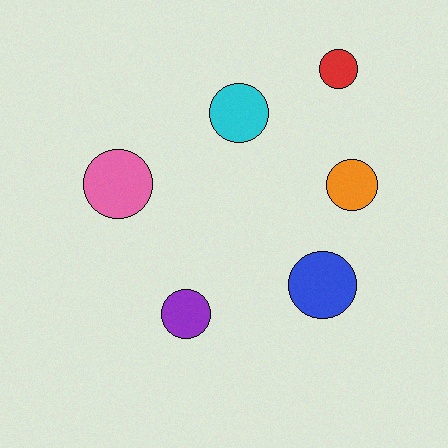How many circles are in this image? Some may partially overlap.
There are 6 circles.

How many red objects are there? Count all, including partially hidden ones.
There is 1 red object.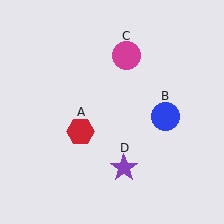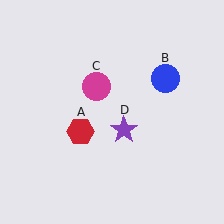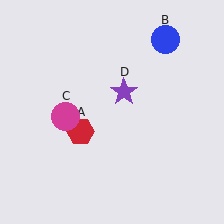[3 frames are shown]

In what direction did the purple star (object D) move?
The purple star (object D) moved up.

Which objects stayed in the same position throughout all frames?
Red hexagon (object A) remained stationary.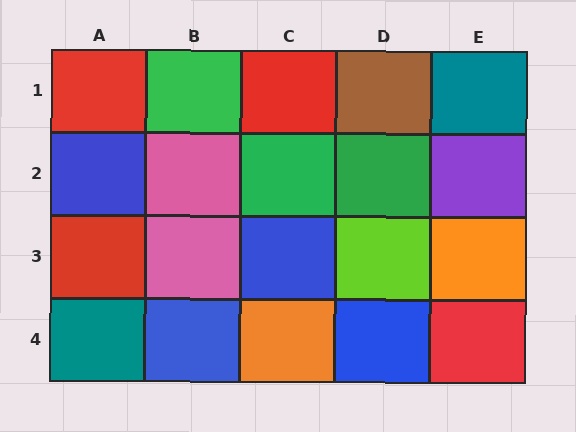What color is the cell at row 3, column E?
Orange.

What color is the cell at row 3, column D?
Lime.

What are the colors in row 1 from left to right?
Red, green, red, brown, teal.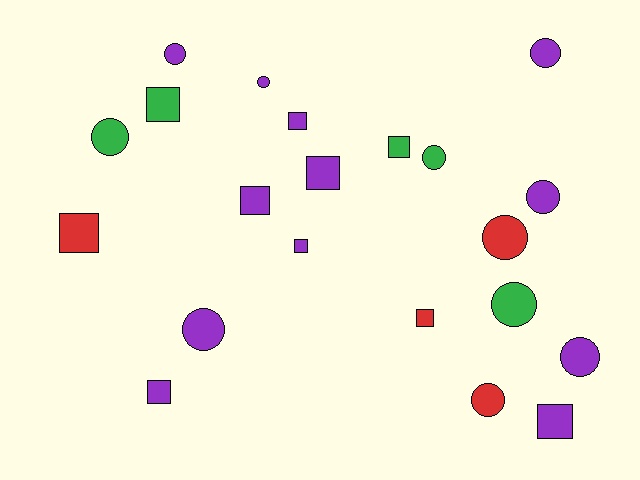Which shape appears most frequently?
Circle, with 11 objects.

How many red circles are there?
There are 2 red circles.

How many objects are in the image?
There are 21 objects.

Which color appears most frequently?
Purple, with 12 objects.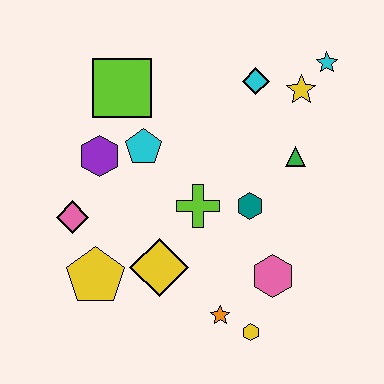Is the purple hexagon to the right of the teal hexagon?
No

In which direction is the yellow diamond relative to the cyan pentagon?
The yellow diamond is below the cyan pentagon.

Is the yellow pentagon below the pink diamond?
Yes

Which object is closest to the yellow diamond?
The yellow pentagon is closest to the yellow diamond.